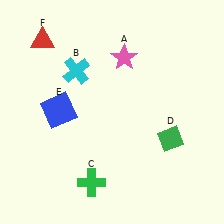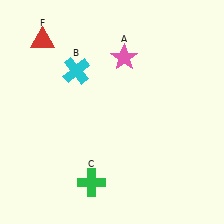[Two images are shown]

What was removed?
The blue square (E), the green diamond (D) were removed in Image 2.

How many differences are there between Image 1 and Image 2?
There are 2 differences between the two images.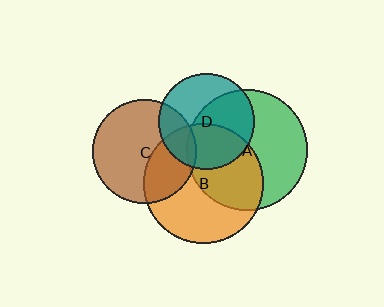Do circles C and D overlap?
Yes.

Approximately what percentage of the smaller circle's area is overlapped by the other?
Approximately 20%.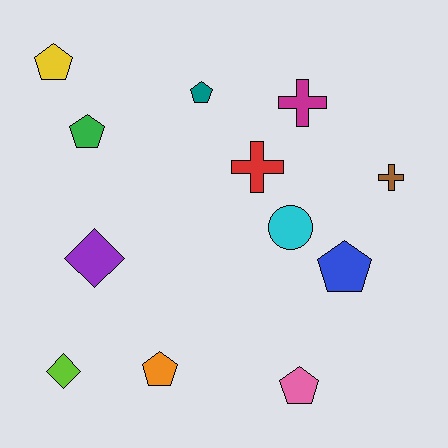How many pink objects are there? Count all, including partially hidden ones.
There is 1 pink object.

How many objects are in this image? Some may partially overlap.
There are 12 objects.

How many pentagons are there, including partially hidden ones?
There are 6 pentagons.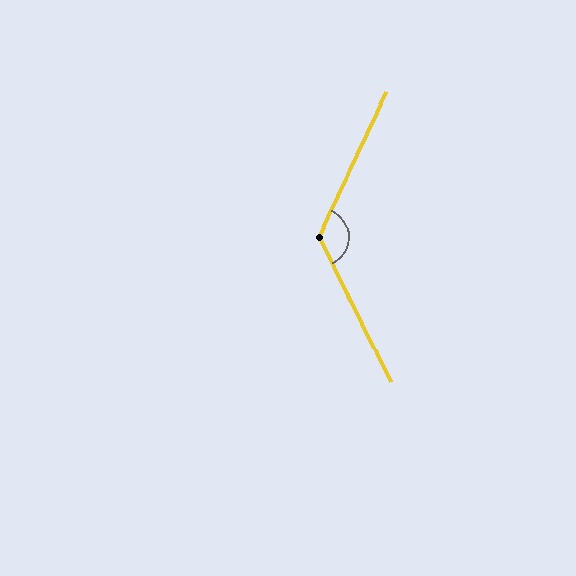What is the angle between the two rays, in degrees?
Approximately 129 degrees.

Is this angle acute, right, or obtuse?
It is obtuse.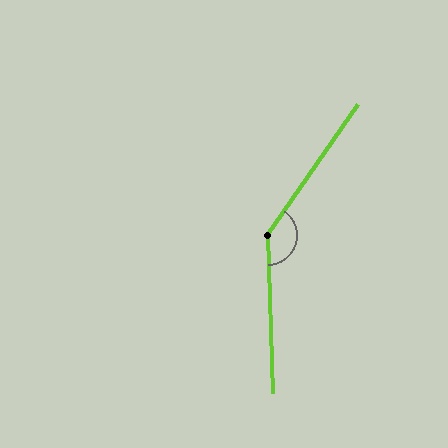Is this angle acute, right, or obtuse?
It is obtuse.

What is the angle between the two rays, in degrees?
Approximately 143 degrees.